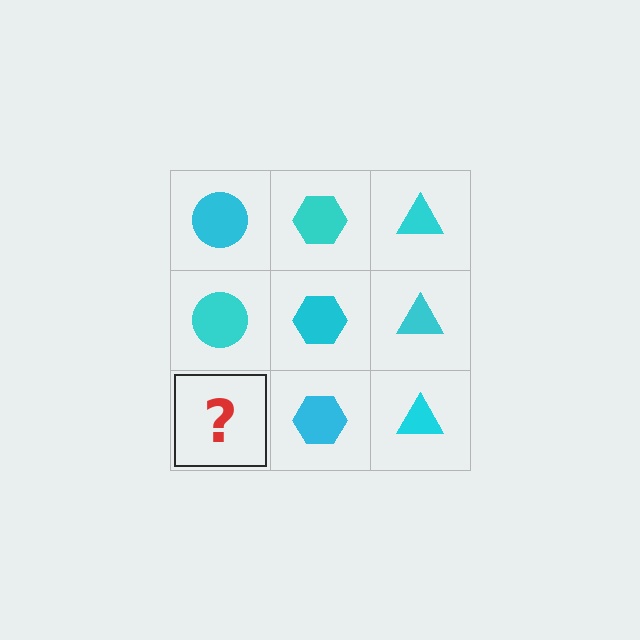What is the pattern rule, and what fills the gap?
The rule is that each column has a consistent shape. The gap should be filled with a cyan circle.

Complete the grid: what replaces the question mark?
The question mark should be replaced with a cyan circle.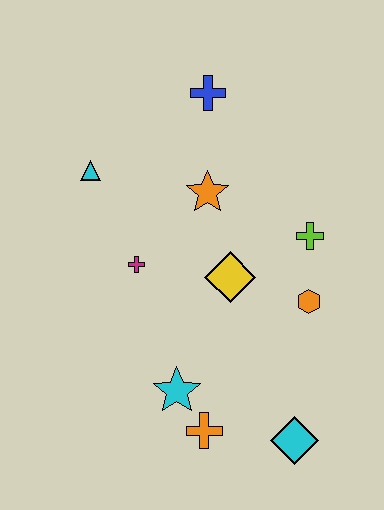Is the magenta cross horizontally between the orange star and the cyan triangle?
Yes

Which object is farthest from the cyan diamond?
The blue cross is farthest from the cyan diamond.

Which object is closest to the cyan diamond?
The orange cross is closest to the cyan diamond.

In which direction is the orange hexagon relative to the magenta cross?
The orange hexagon is to the right of the magenta cross.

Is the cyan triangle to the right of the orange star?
No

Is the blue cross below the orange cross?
No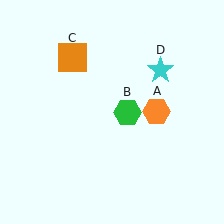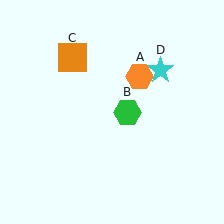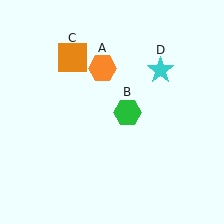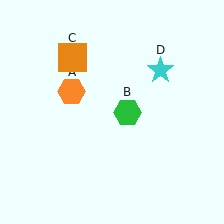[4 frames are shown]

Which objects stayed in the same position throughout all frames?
Green hexagon (object B) and orange square (object C) and cyan star (object D) remained stationary.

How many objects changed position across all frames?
1 object changed position: orange hexagon (object A).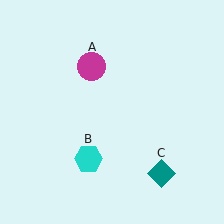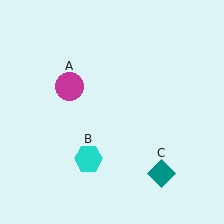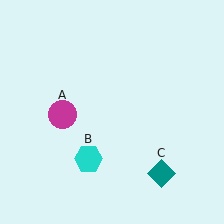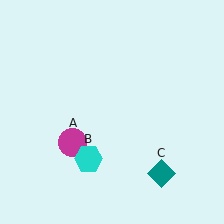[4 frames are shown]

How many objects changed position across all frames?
1 object changed position: magenta circle (object A).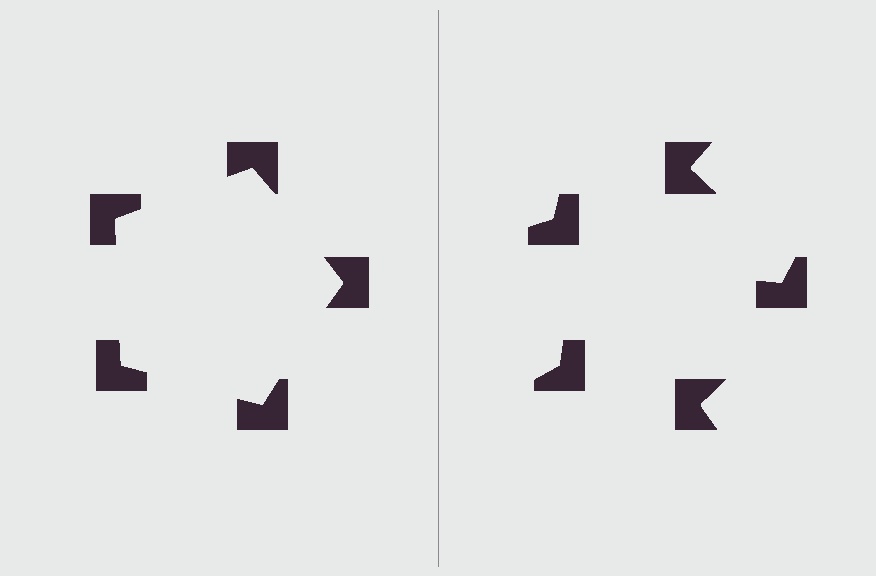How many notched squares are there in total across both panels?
10 — 5 on each side.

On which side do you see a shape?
An illusory pentagon appears on the left side. On the right side the wedge cuts are rotated, so no coherent shape forms.